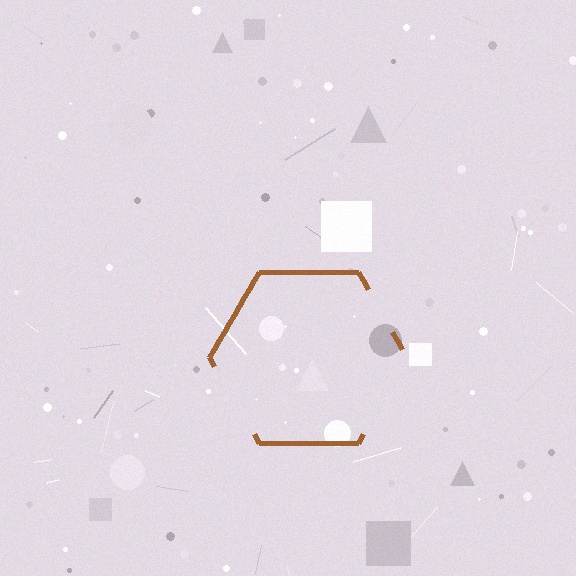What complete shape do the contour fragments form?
The contour fragments form a hexagon.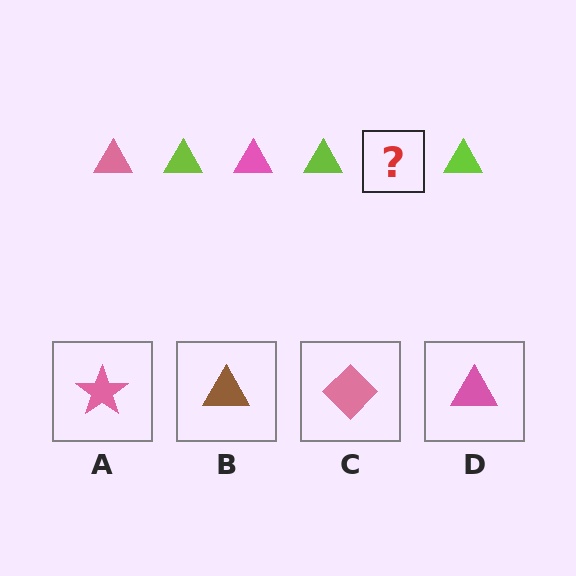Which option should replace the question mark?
Option D.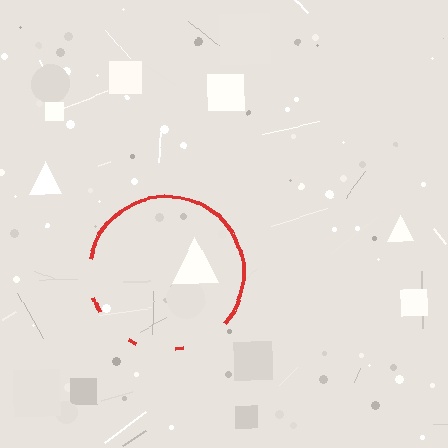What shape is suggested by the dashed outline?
The dashed outline suggests a circle.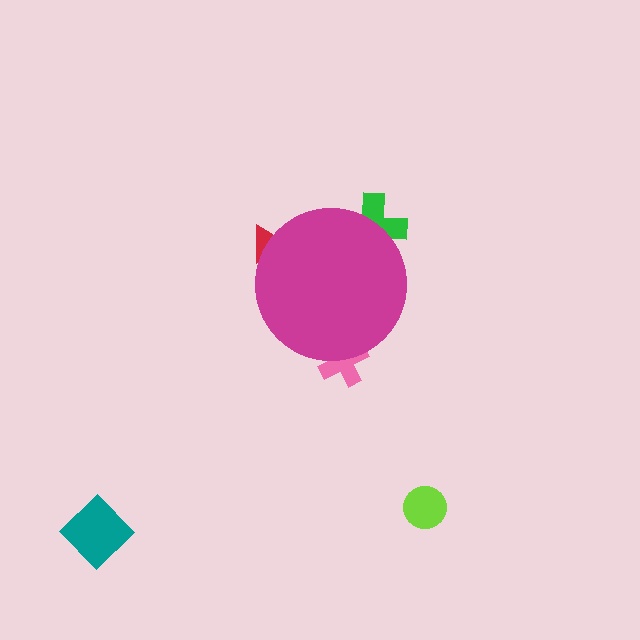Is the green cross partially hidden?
Yes, the green cross is partially hidden behind the magenta circle.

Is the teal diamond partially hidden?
No, the teal diamond is fully visible.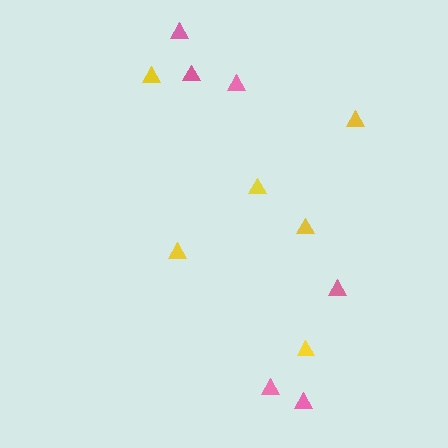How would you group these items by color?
There are 2 groups: one group of pink triangles (6) and one group of yellow triangles (6).